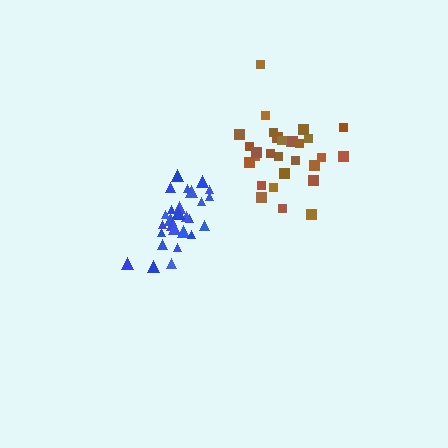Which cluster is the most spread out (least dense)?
Brown.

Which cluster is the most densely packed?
Blue.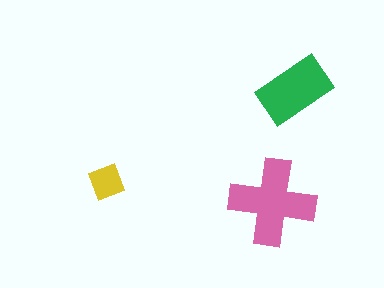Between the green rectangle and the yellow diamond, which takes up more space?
The green rectangle.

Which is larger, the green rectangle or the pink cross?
The pink cross.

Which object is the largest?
The pink cross.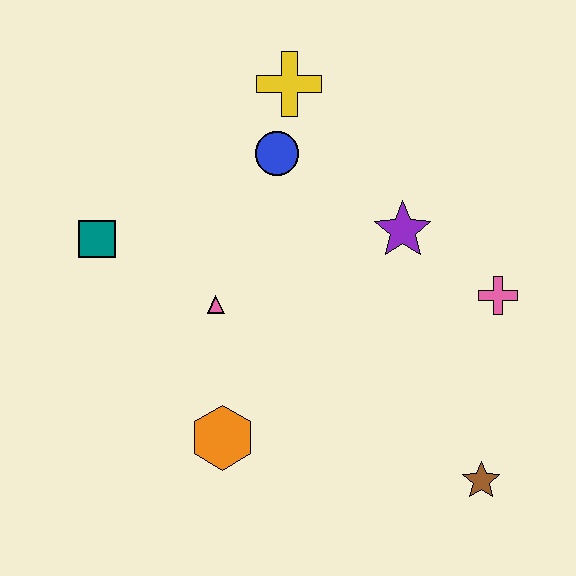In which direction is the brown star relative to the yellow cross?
The brown star is below the yellow cross.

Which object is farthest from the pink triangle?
The brown star is farthest from the pink triangle.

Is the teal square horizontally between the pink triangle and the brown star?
No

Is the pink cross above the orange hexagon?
Yes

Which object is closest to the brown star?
The pink cross is closest to the brown star.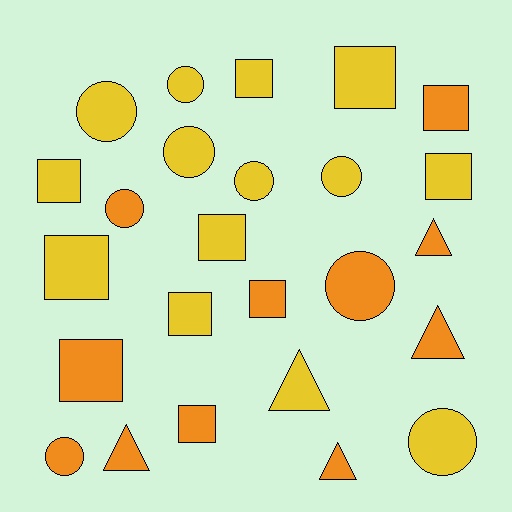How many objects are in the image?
There are 25 objects.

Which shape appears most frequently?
Square, with 11 objects.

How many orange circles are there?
There are 3 orange circles.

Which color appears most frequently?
Yellow, with 14 objects.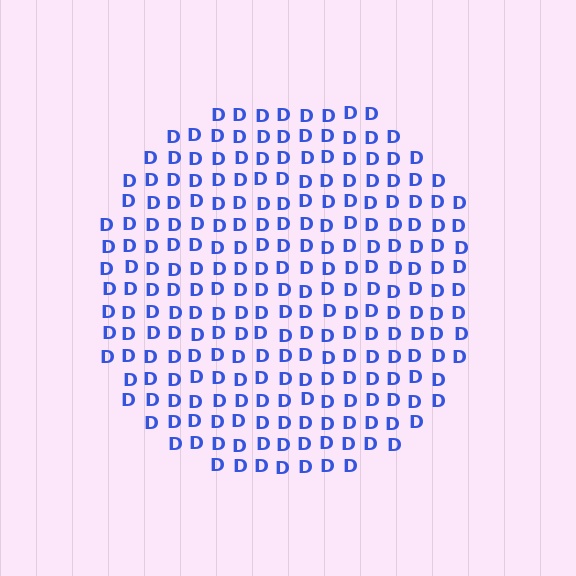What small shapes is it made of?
It is made of small letter D's.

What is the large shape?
The large shape is a circle.